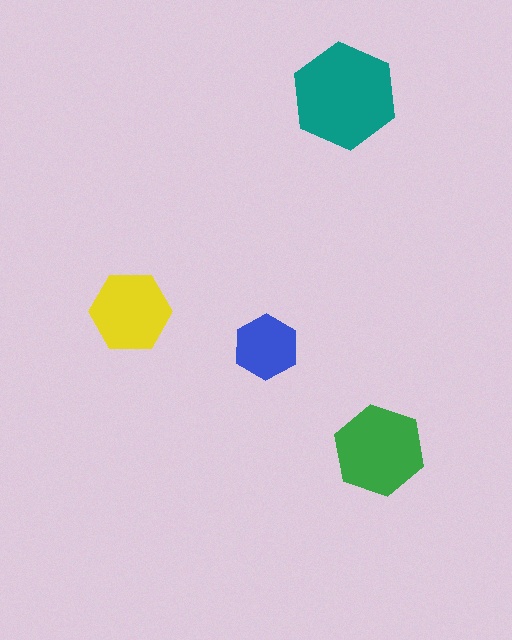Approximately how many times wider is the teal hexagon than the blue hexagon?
About 1.5 times wider.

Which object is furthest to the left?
The yellow hexagon is leftmost.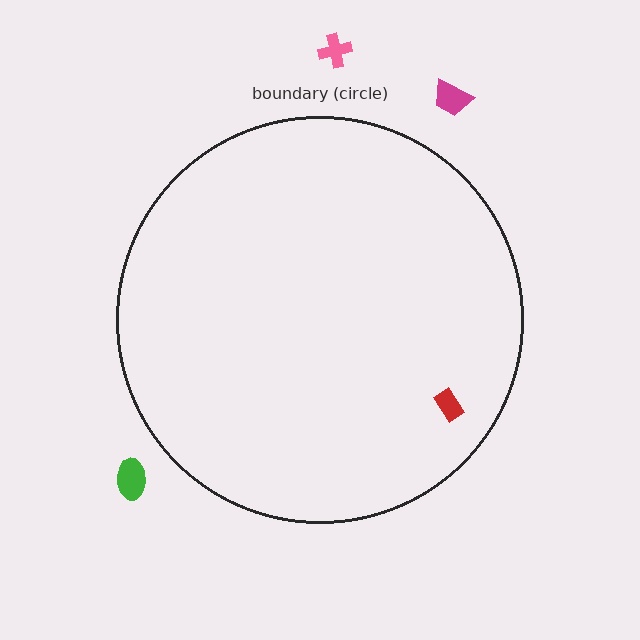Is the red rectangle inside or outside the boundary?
Inside.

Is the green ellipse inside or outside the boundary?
Outside.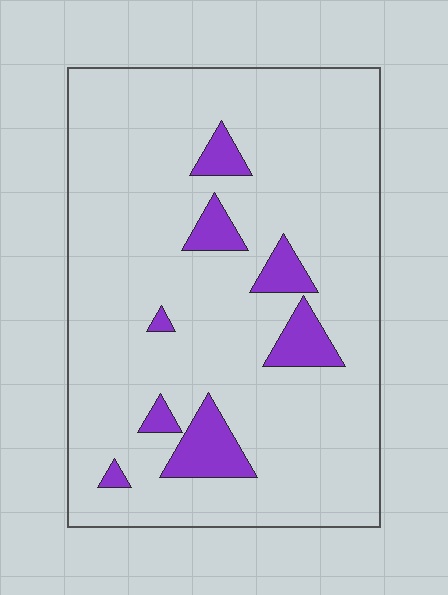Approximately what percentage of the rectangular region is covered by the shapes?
Approximately 10%.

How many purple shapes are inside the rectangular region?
8.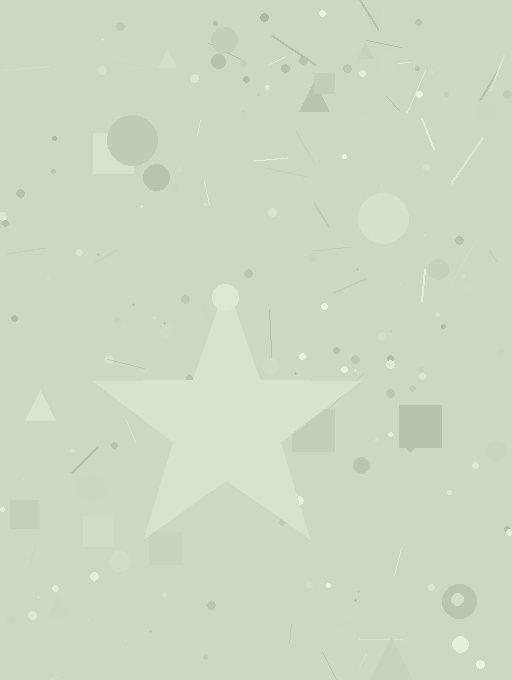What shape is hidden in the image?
A star is hidden in the image.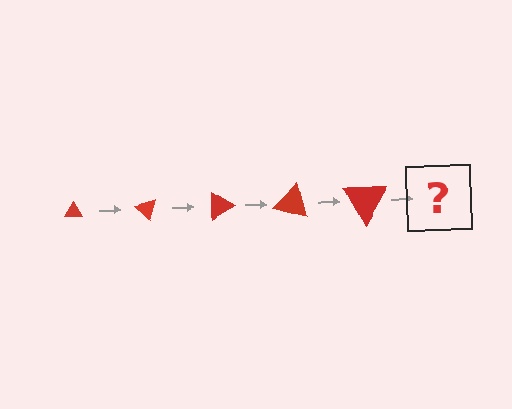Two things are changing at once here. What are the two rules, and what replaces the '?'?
The two rules are that the triangle grows larger each step and it rotates 45 degrees each step. The '?' should be a triangle, larger than the previous one and rotated 225 degrees from the start.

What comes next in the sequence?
The next element should be a triangle, larger than the previous one and rotated 225 degrees from the start.